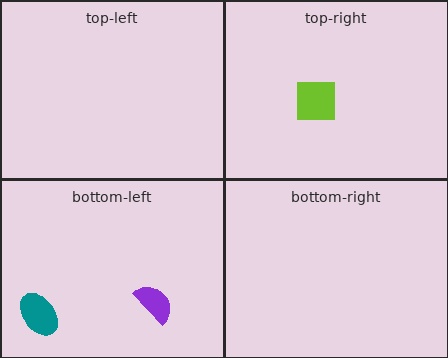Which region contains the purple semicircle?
The bottom-left region.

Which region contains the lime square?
The top-right region.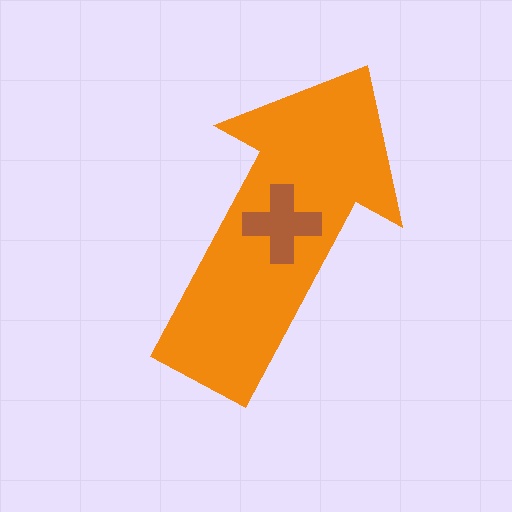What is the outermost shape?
The orange arrow.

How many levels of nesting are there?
2.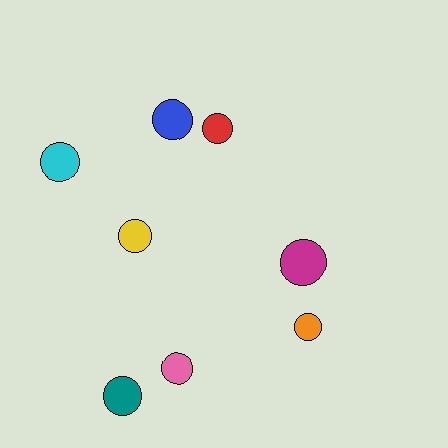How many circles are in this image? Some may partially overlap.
There are 8 circles.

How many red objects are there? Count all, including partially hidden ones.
There is 1 red object.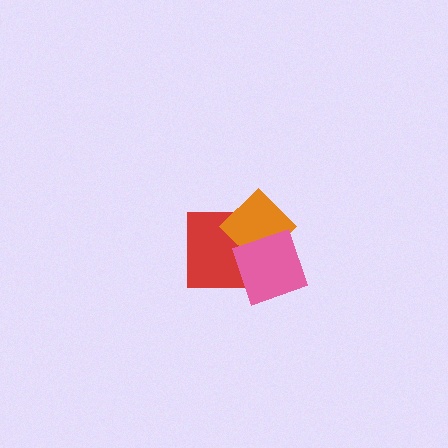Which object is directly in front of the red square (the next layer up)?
The orange diamond is directly in front of the red square.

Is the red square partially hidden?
Yes, it is partially covered by another shape.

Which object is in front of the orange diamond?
The pink diamond is in front of the orange diamond.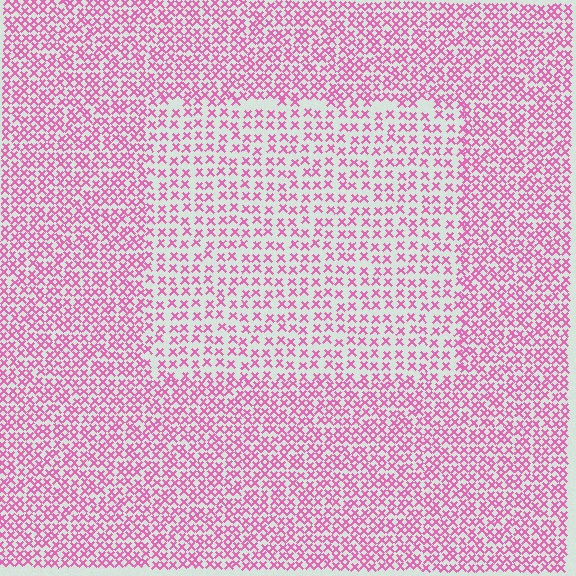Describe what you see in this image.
The image contains small pink elements arranged at two different densities. A rectangle-shaped region is visible where the elements are less densely packed than the surrounding area.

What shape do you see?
I see a rectangle.